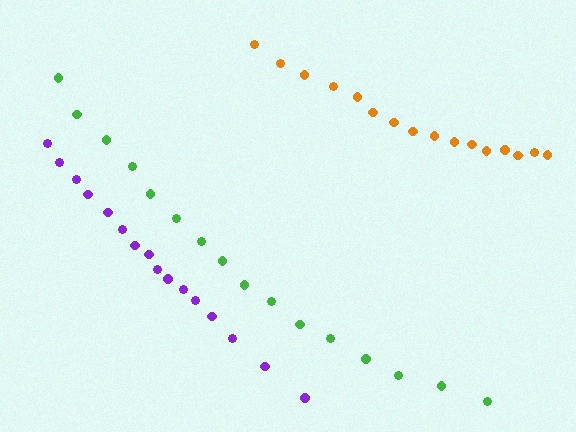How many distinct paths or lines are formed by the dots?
There are 3 distinct paths.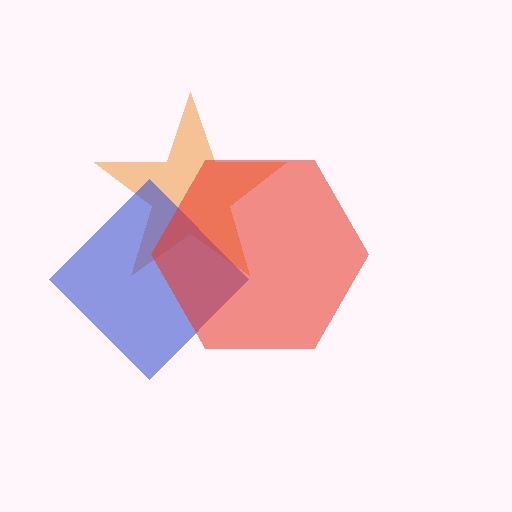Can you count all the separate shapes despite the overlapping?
Yes, there are 3 separate shapes.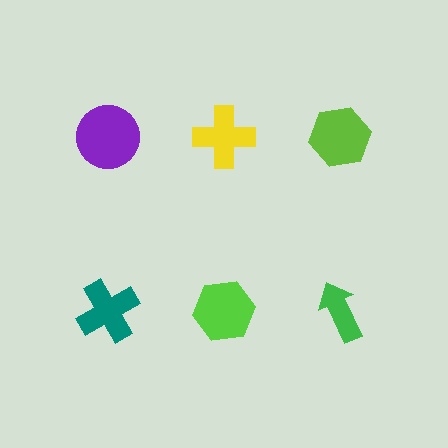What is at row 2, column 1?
A teal cross.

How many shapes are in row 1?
3 shapes.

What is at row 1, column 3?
A lime hexagon.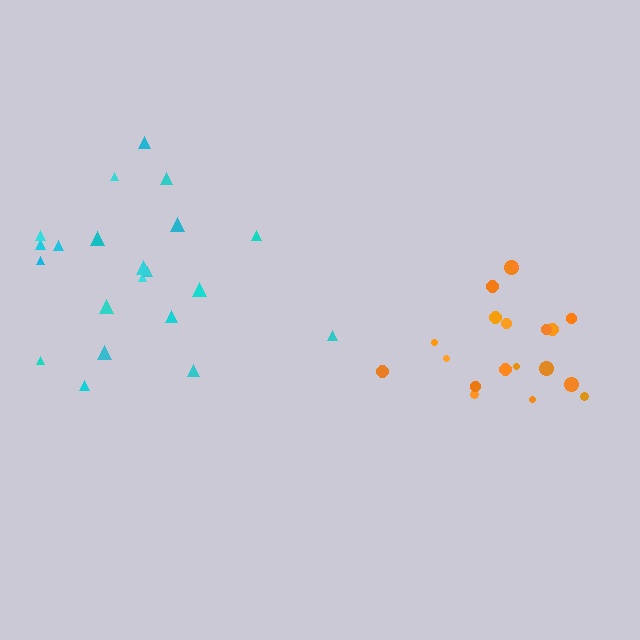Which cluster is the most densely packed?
Orange.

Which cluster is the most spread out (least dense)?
Cyan.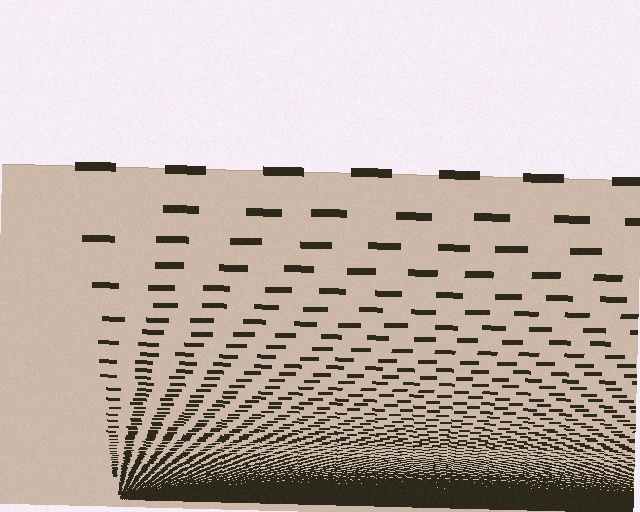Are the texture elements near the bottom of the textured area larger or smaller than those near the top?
Smaller. The gradient is inverted — elements near the bottom are smaller and denser.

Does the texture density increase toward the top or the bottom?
Density increases toward the bottom.